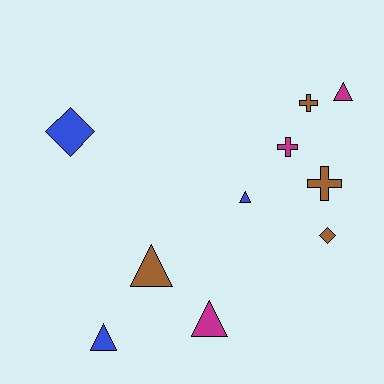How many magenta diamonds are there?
There are no magenta diamonds.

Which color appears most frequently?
Brown, with 4 objects.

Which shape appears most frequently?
Triangle, with 5 objects.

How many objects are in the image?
There are 10 objects.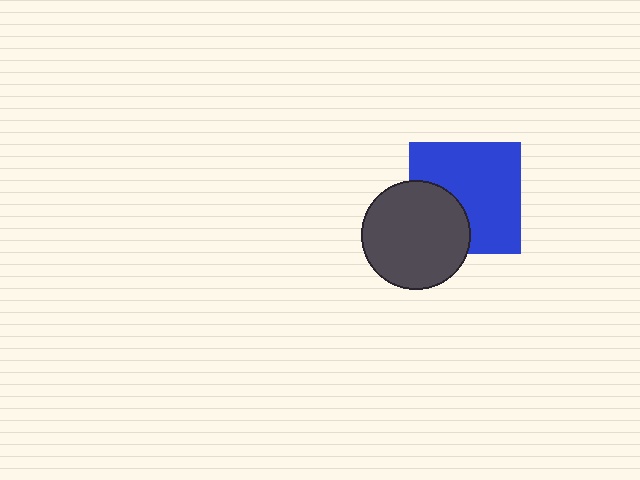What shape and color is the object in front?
The object in front is a dark gray circle.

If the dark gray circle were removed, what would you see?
You would see the complete blue square.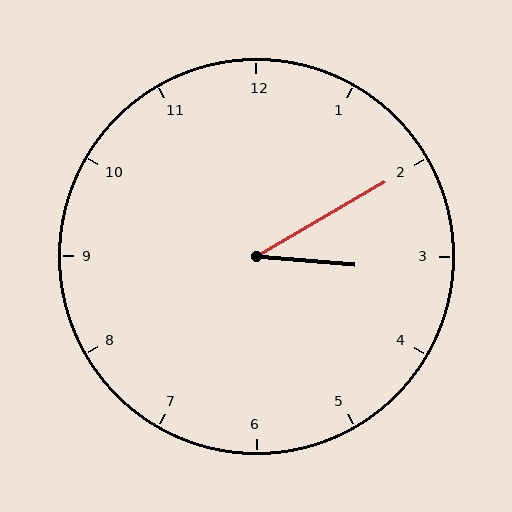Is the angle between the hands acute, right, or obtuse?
It is acute.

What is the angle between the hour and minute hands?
Approximately 35 degrees.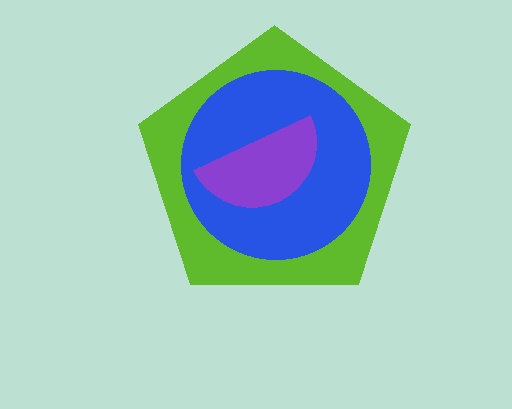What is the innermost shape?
The purple semicircle.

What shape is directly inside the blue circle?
The purple semicircle.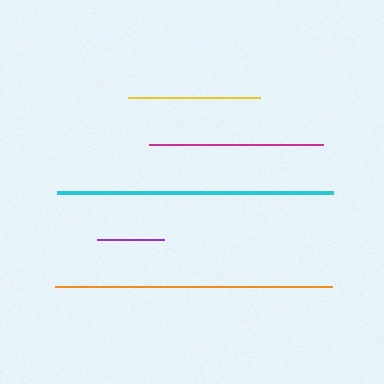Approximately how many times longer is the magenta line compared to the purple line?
The magenta line is approximately 2.6 times the length of the purple line.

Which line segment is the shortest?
The purple line is the shortest at approximately 67 pixels.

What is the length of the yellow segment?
The yellow segment is approximately 131 pixels long.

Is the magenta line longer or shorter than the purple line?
The magenta line is longer than the purple line.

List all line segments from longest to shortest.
From longest to shortest: orange, cyan, magenta, yellow, purple.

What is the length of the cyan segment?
The cyan segment is approximately 276 pixels long.